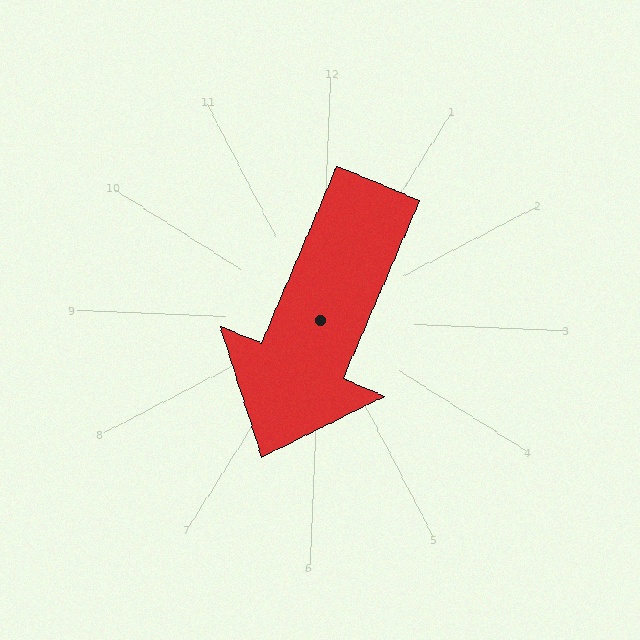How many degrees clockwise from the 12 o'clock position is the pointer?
Approximately 201 degrees.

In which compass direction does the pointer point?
South.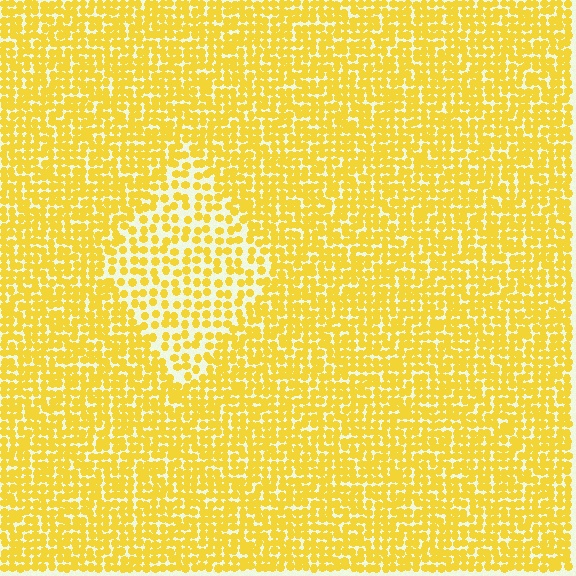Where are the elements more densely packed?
The elements are more densely packed outside the diamond boundary.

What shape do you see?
I see a diamond.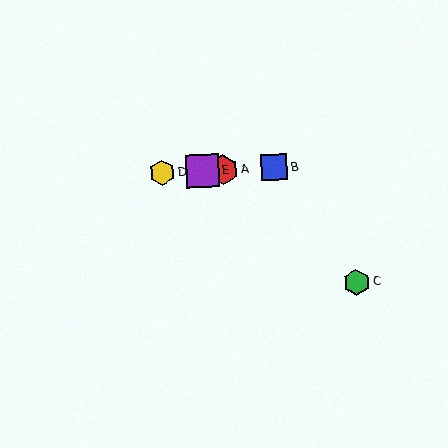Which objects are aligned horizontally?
Objects A, B, D, E are aligned horizontally.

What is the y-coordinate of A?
Object A is at y≈170.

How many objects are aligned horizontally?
4 objects (A, B, D, E) are aligned horizontally.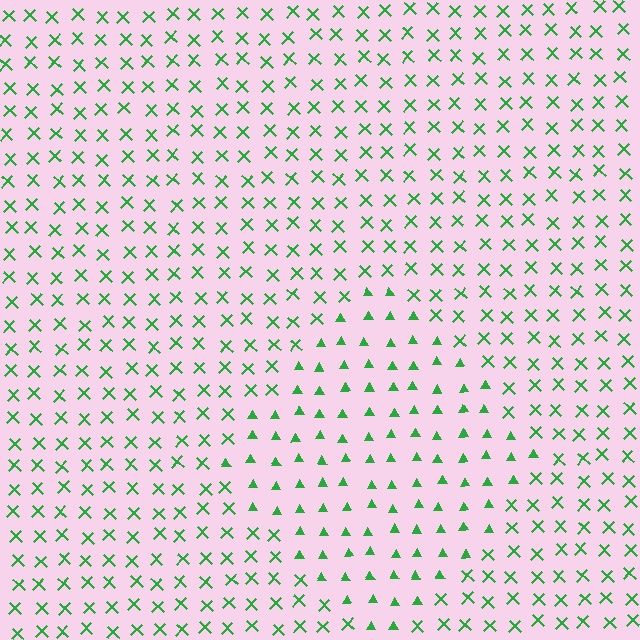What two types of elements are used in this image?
The image uses triangles inside the diamond region and X marks outside it.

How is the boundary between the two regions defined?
The boundary is defined by a change in element shape: triangles inside vs. X marks outside. All elements share the same color and spacing.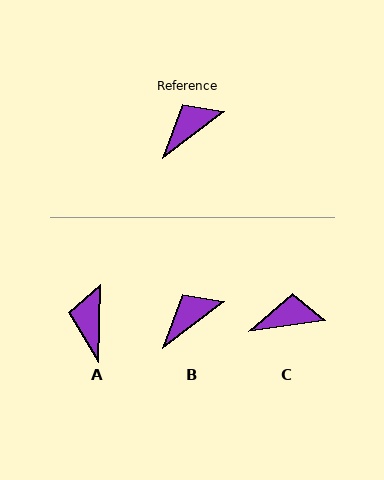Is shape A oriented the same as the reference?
No, it is off by about 51 degrees.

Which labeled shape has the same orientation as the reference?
B.